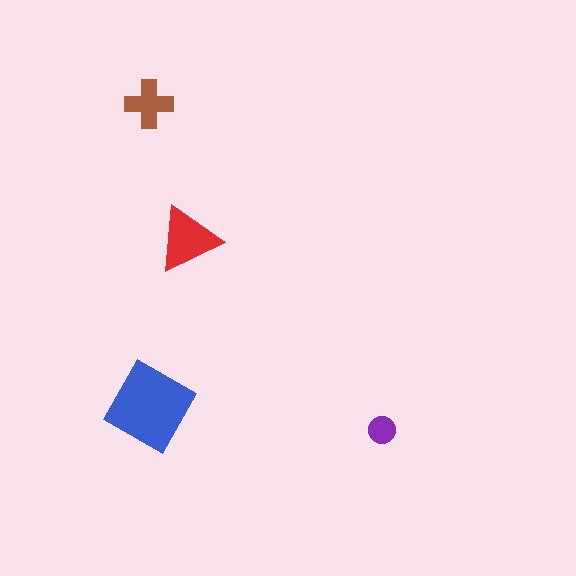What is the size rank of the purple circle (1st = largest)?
4th.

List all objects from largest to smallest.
The blue diamond, the red triangle, the brown cross, the purple circle.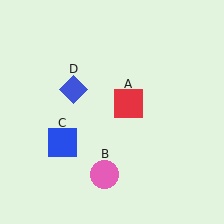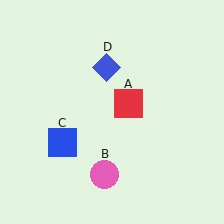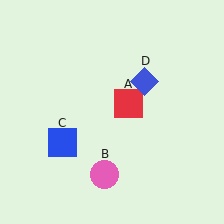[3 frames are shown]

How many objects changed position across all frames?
1 object changed position: blue diamond (object D).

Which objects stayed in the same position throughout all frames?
Red square (object A) and pink circle (object B) and blue square (object C) remained stationary.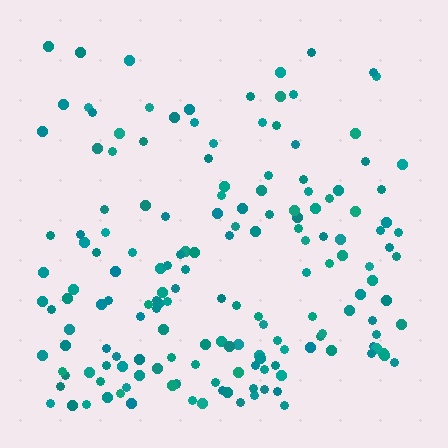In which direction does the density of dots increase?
From top to bottom, with the bottom side densest.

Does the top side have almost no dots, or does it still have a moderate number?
Still a moderate number, just noticeably fewer than the bottom.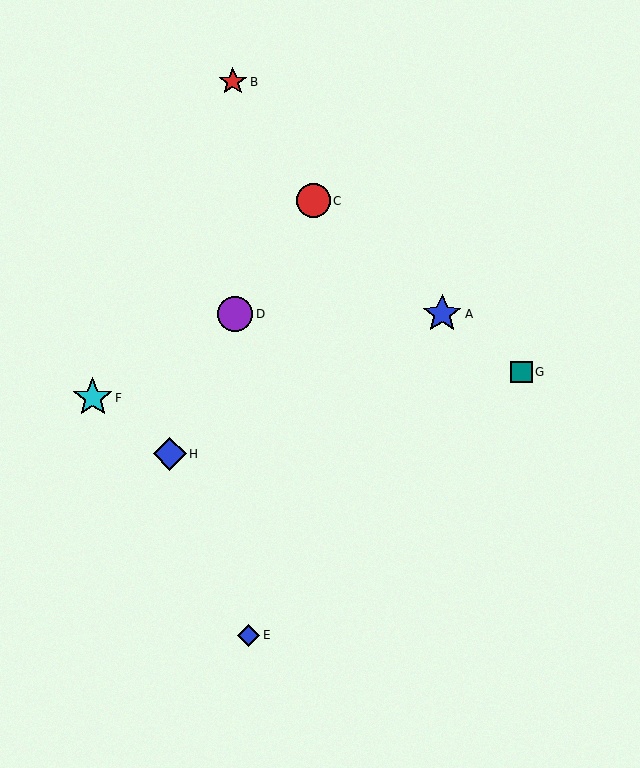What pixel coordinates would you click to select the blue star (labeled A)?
Click at (442, 314) to select the blue star A.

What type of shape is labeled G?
Shape G is a teal square.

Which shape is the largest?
The cyan star (labeled F) is the largest.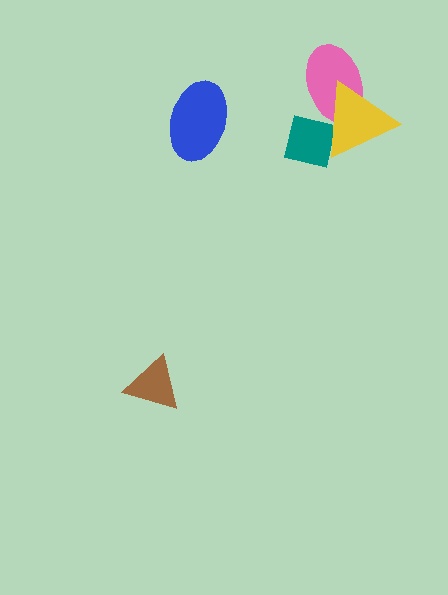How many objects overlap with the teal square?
2 objects overlap with the teal square.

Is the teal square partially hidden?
Yes, it is partially covered by another shape.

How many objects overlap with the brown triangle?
0 objects overlap with the brown triangle.